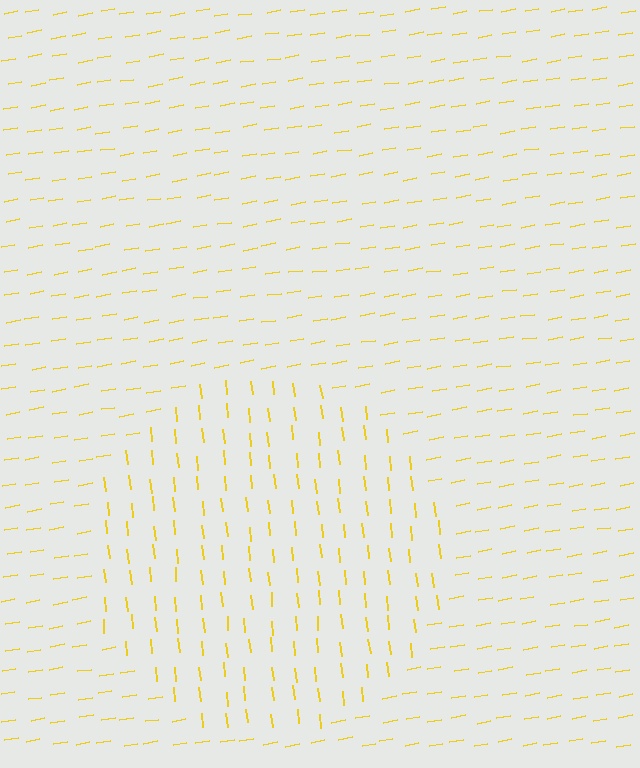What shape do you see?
I see a circle.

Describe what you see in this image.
The image is filled with small yellow line segments. A circle region in the image has lines oriented differently from the surrounding lines, creating a visible texture boundary.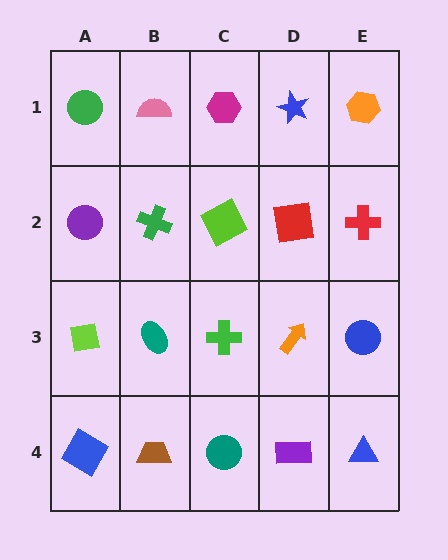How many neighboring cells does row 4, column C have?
3.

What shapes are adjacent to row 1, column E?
A red cross (row 2, column E), a blue star (row 1, column D).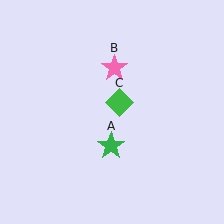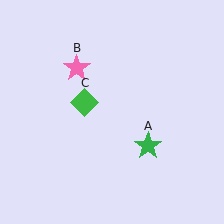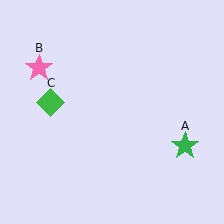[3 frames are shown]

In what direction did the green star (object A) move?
The green star (object A) moved right.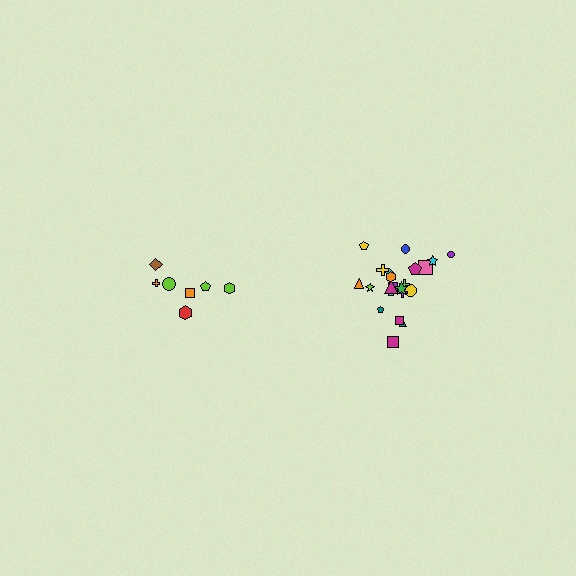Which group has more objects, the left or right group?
The right group.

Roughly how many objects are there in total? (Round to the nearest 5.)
Roughly 30 objects in total.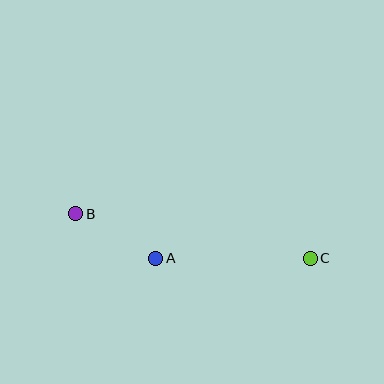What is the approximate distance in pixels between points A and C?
The distance between A and C is approximately 155 pixels.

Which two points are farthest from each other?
Points B and C are farthest from each other.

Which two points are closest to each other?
Points A and B are closest to each other.